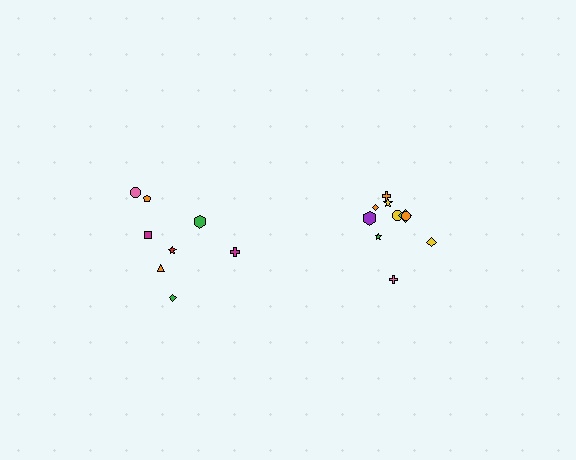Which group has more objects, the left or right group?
The right group.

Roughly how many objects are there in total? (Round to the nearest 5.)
Roughly 20 objects in total.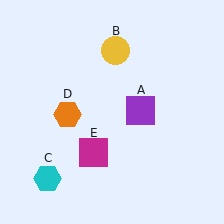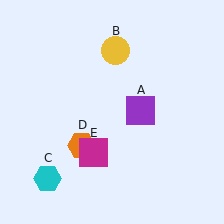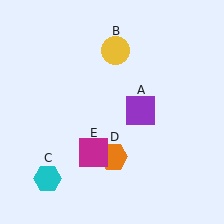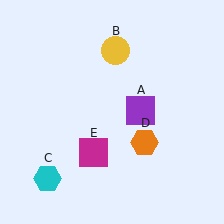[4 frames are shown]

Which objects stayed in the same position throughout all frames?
Purple square (object A) and yellow circle (object B) and cyan hexagon (object C) and magenta square (object E) remained stationary.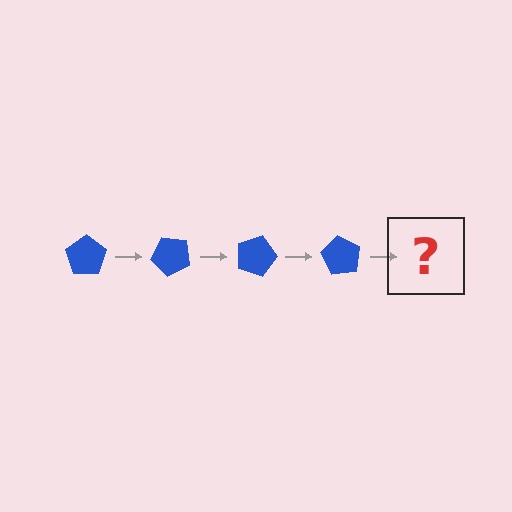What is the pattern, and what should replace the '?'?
The pattern is that the pentagon rotates 45 degrees each step. The '?' should be a blue pentagon rotated 180 degrees.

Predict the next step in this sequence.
The next step is a blue pentagon rotated 180 degrees.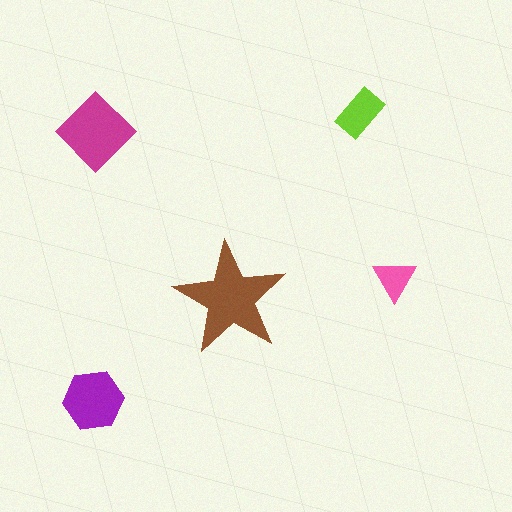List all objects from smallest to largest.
The pink triangle, the lime rectangle, the purple hexagon, the magenta diamond, the brown star.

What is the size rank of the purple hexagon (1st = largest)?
3rd.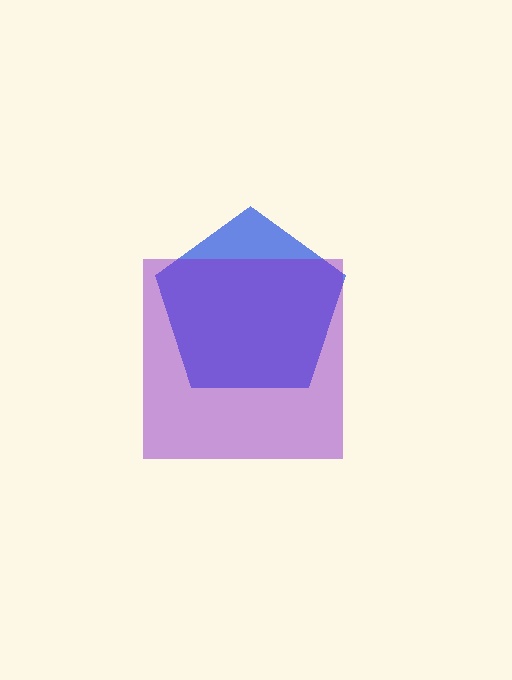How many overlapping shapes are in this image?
There are 2 overlapping shapes in the image.